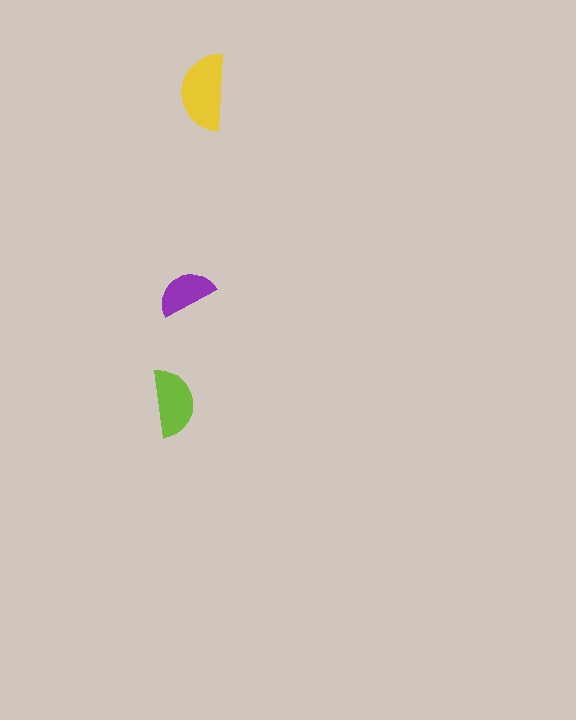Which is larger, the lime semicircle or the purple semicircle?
The lime one.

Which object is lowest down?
The lime semicircle is bottommost.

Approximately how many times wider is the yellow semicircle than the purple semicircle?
About 1.5 times wider.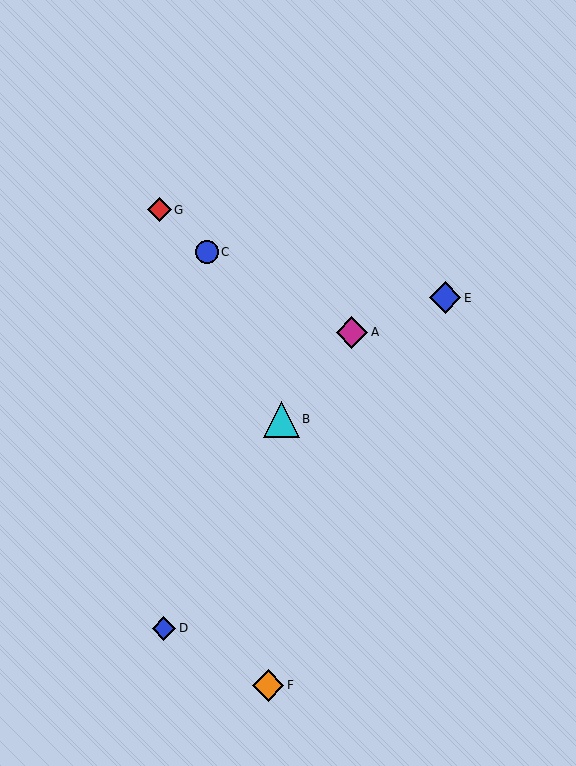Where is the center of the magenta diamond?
The center of the magenta diamond is at (352, 332).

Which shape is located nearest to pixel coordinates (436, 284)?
The blue diamond (labeled E) at (445, 298) is nearest to that location.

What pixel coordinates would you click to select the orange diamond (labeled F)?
Click at (268, 685) to select the orange diamond F.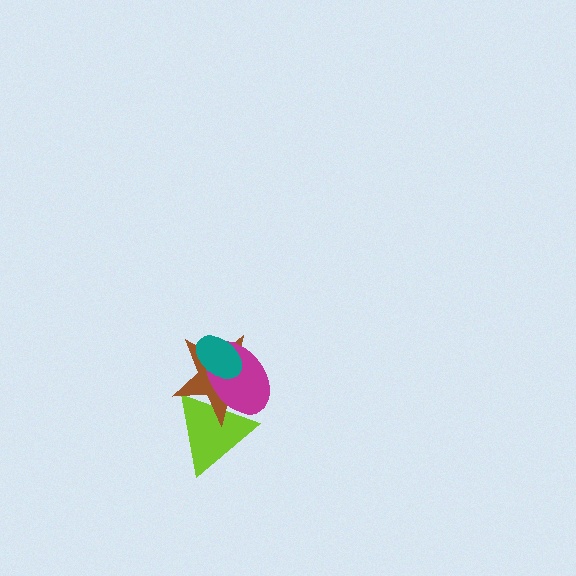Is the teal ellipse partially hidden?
No, no other shape covers it.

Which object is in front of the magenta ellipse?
The teal ellipse is in front of the magenta ellipse.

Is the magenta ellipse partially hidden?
Yes, it is partially covered by another shape.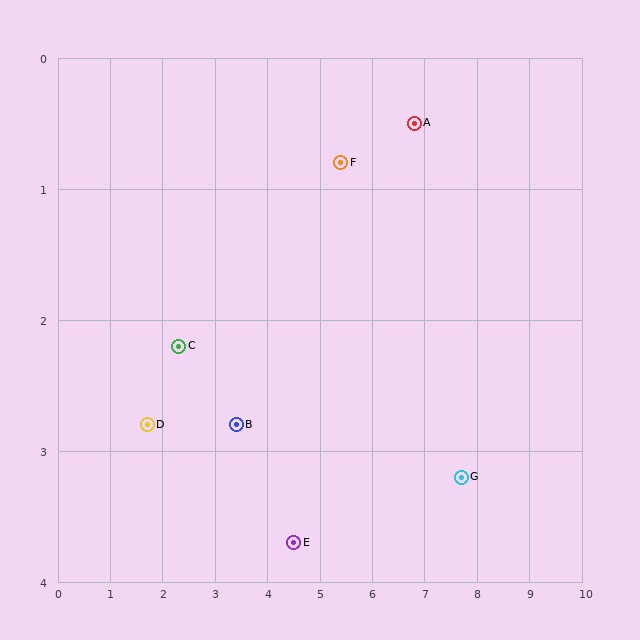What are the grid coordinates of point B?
Point B is at approximately (3.4, 2.8).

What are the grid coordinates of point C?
Point C is at approximately (2.3, 2.2).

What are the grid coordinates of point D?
Point D is at approximately (1.7, 2.8).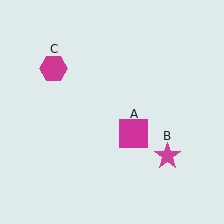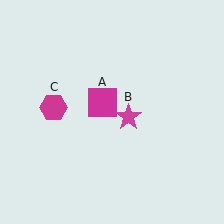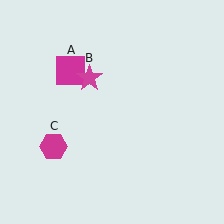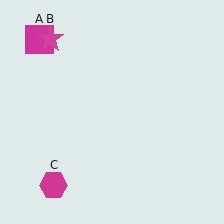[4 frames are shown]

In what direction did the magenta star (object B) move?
The magenta star (object B) moved up and to the left.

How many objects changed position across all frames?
3 objects changed position: magenta square (object A), magenta star (object B), magenta hexagon (object C).